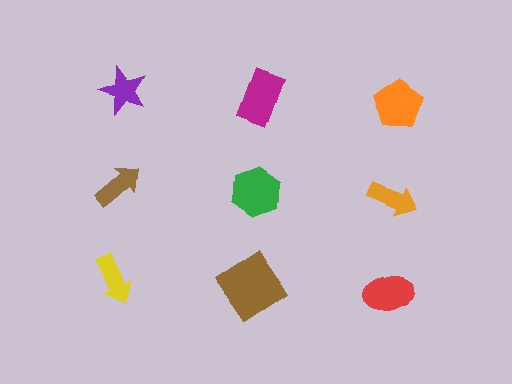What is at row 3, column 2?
A brown diamond.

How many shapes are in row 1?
3 shapes.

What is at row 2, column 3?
An orange arrow.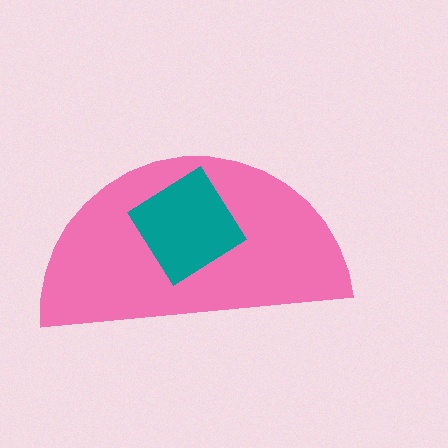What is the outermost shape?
The pink semicircle.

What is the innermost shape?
The teal diamond.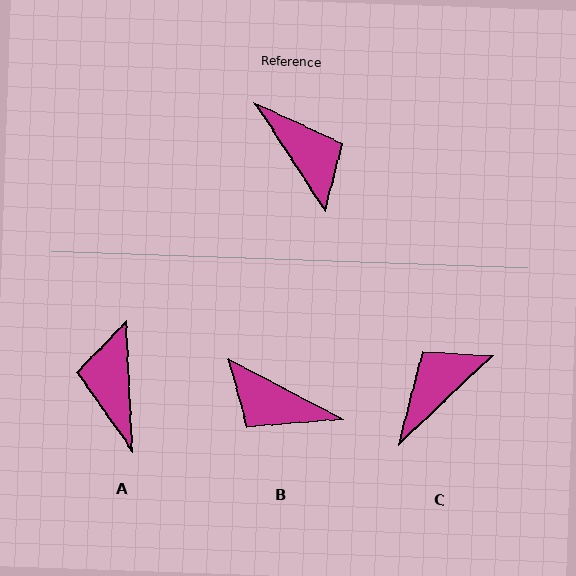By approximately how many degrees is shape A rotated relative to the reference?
Approximately 150 degrees counter-clockwise.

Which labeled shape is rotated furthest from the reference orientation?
B, about 150 degrees away.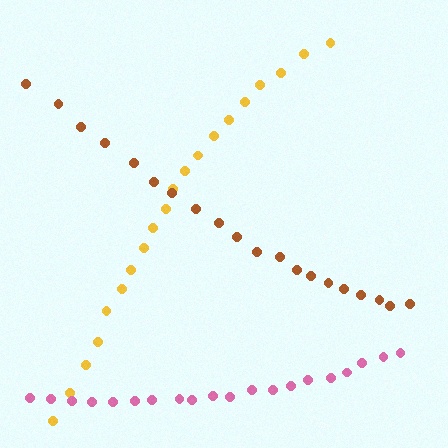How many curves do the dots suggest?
There are 3 distinct paths.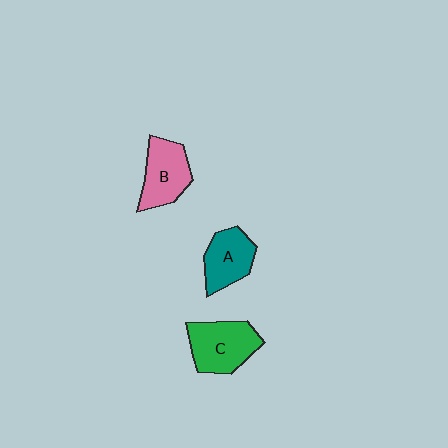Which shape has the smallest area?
Shape A (teal).